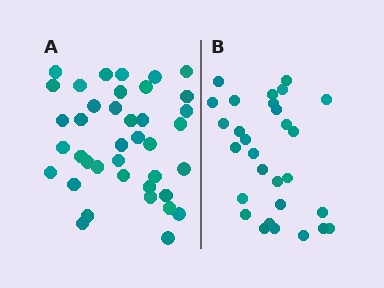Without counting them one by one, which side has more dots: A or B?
Region A (the left region) has more dots.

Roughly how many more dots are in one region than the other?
Region A has roughly 10 or so more dots than region B.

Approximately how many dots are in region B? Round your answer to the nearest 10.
About 30 dots. (The exact count is 29, which rounds to 30.)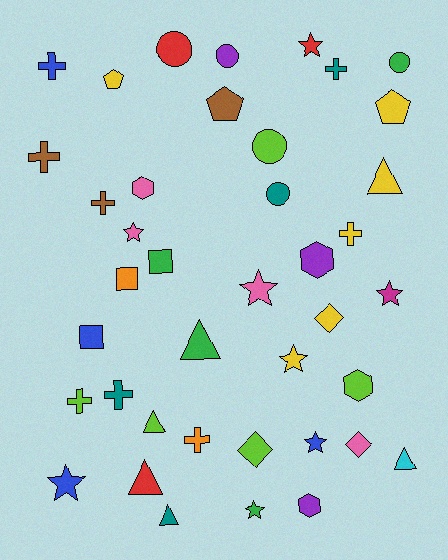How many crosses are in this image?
There are 8 crosses.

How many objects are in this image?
There are 40 objects.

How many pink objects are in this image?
There are 4 pink objects.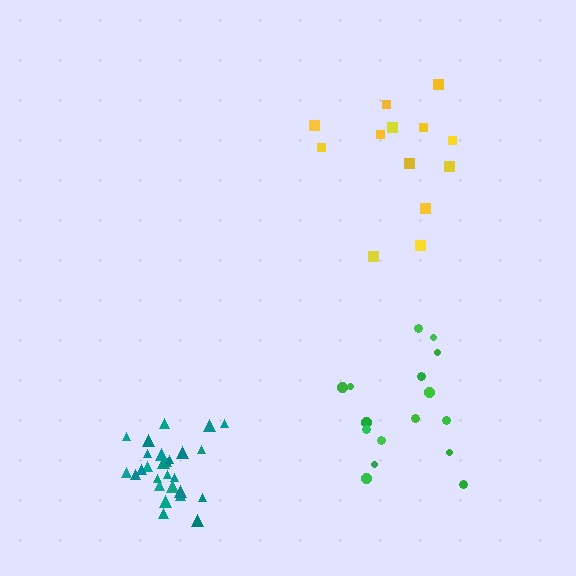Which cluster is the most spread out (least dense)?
Yellow.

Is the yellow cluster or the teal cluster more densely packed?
Teal.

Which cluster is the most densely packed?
Teal.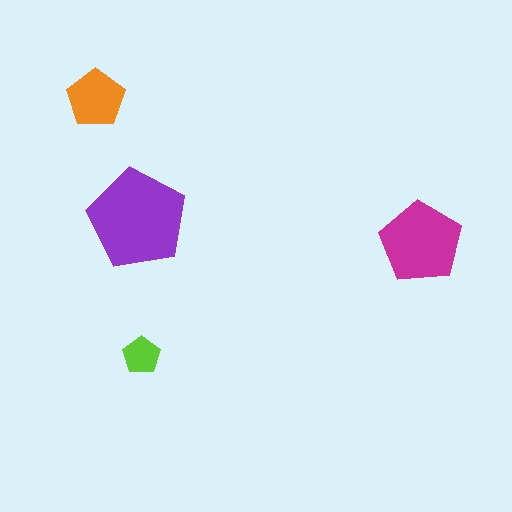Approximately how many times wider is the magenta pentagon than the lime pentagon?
About 2 times wider.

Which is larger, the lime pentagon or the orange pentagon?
The orange one.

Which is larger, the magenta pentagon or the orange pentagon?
The magenta one.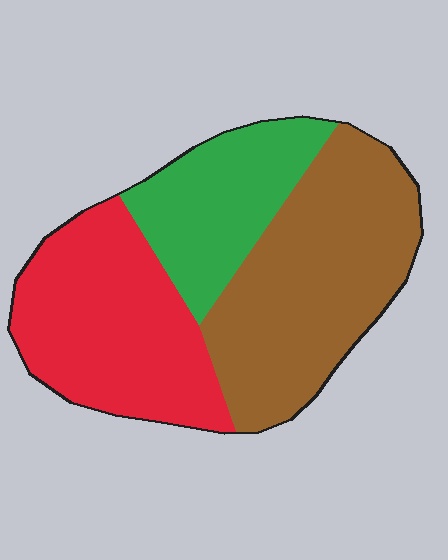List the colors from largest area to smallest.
From largest to smallest: brown, red, green.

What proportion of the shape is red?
Red takes up between a third and a half of the shape.